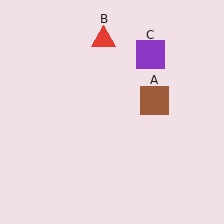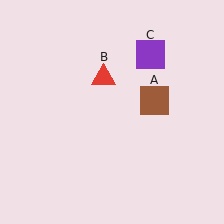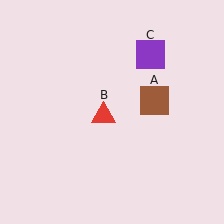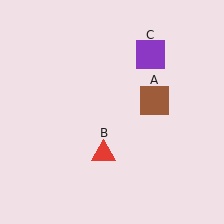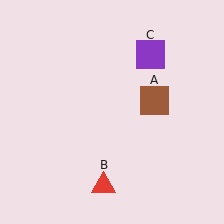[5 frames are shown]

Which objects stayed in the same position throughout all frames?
Brown square (object A) and purple square (object C) remained stationary.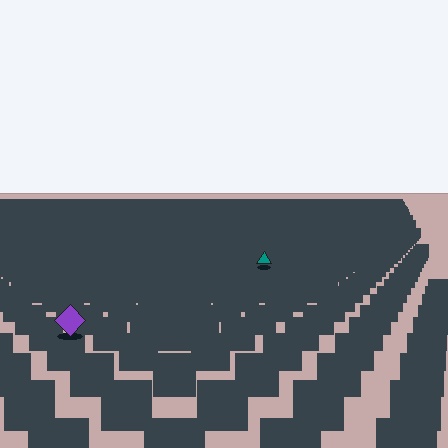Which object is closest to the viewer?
The purple diamond is closest. The texture marks near it are larger and more spread out.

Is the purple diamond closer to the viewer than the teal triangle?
Yes. The purple diamond is closer — you can tell from the texture gradient: the ground texture is coarser near it.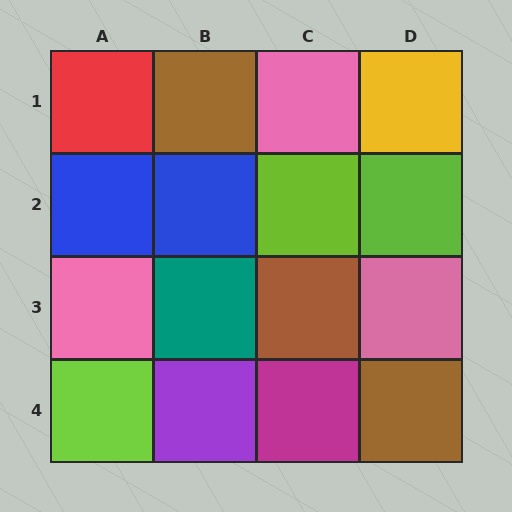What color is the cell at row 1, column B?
Brown.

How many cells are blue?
2 cells are blue.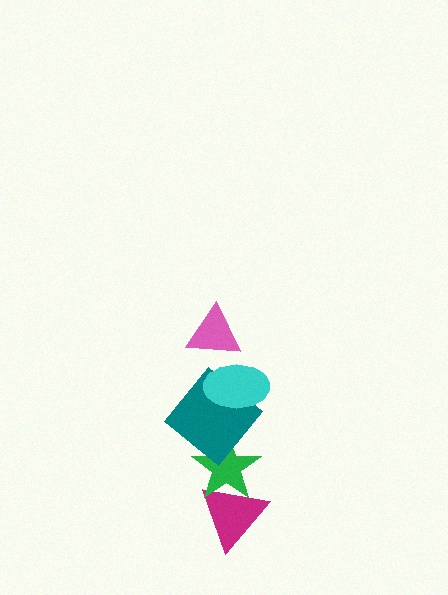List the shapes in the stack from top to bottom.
From top to bottom: the pink triangle, the cyan ellipse, the teal diamond, the green star, the magenta triangle.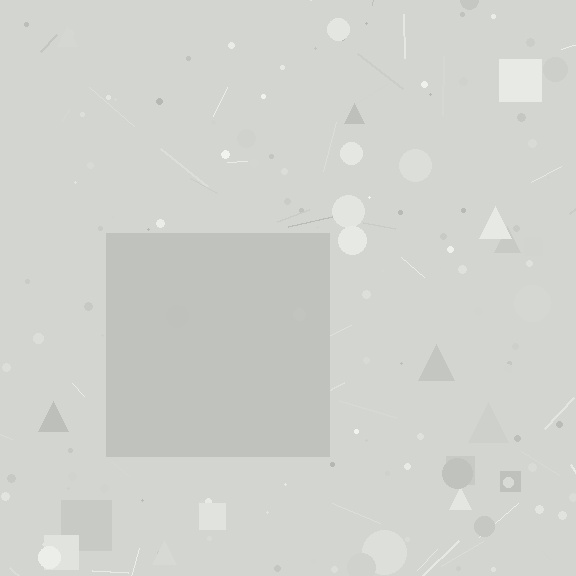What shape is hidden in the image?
A square is hidden in the image.